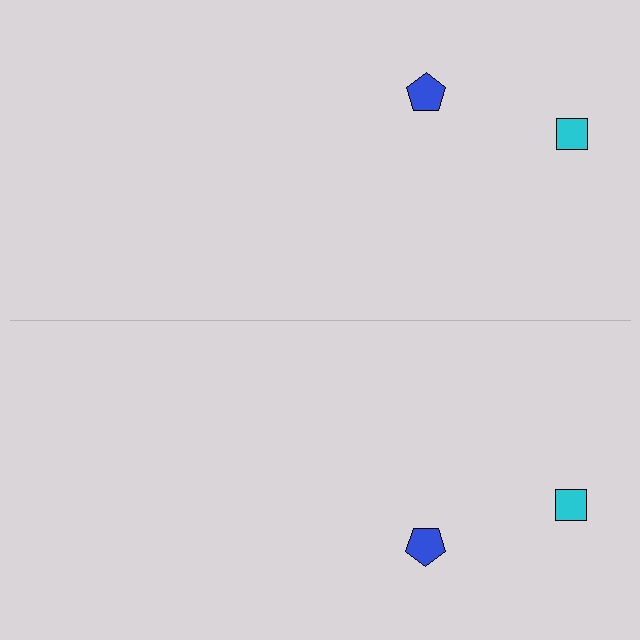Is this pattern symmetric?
Yes, this pattern has bilateral (reflection) symmetry.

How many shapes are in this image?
There are 4 shapes in this image.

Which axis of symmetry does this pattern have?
The pattern has a horizontal axis of symmetry running through the center of the image.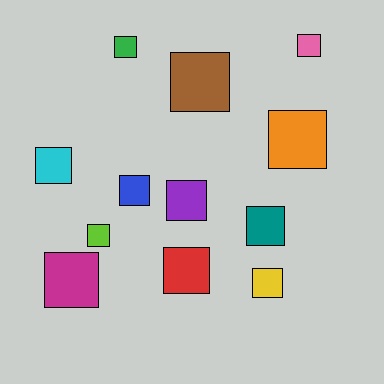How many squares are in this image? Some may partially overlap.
There are 12 squares.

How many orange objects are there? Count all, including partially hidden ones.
There is 1 orange object.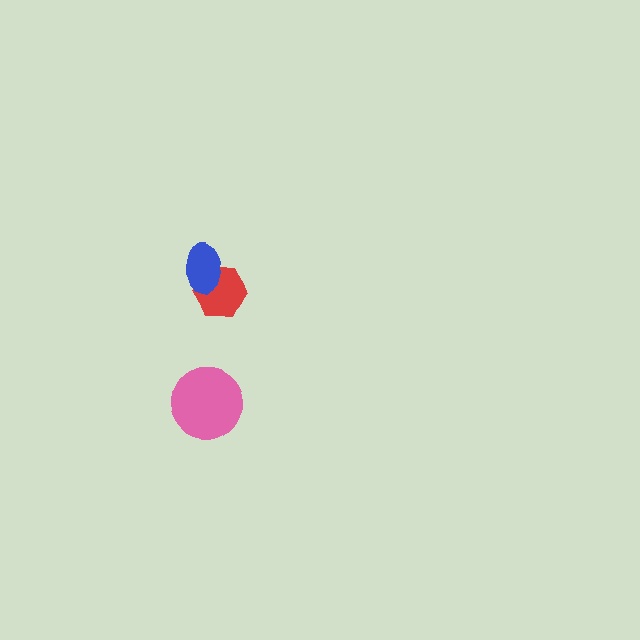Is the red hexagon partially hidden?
Yes, it is partially covered by another shape.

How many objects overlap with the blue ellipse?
1 object overlaps with the blue ellipse.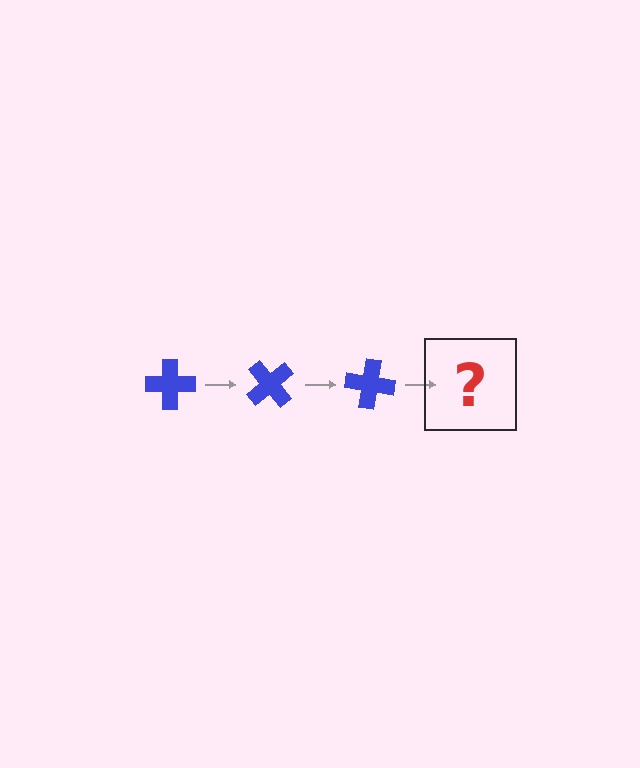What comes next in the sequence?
The next element should be a blue cross rotated 150 degrees.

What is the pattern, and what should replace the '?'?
The pattern is that the cross rotates 50 degrees each step. The '?' should be a blue cross rotated 150 degrees.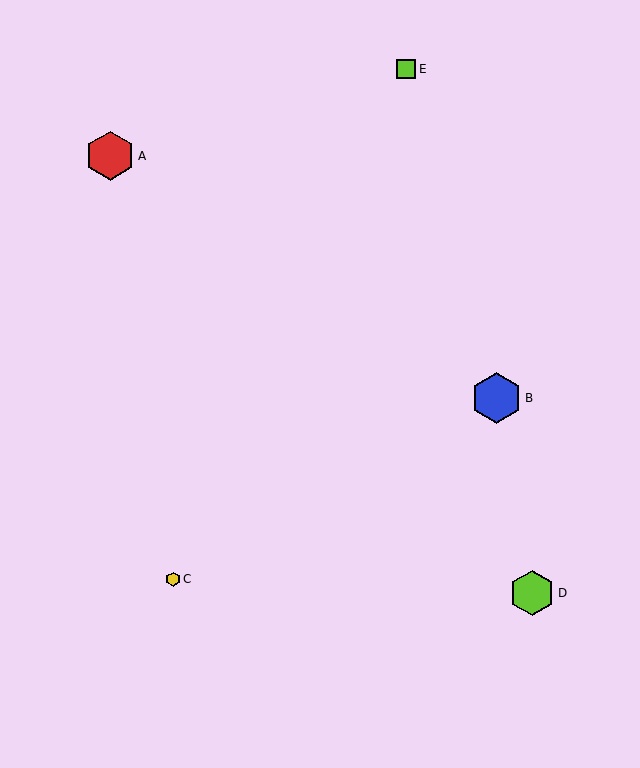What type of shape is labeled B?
Shape B is a blue hexagon.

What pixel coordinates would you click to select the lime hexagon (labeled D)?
Click at (532, 593) to select the lime hexagon D.